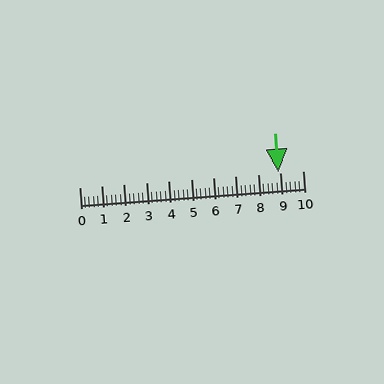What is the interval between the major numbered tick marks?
The major tick marks are spaced 1 units apart.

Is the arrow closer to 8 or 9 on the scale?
The arrow is closer to 9.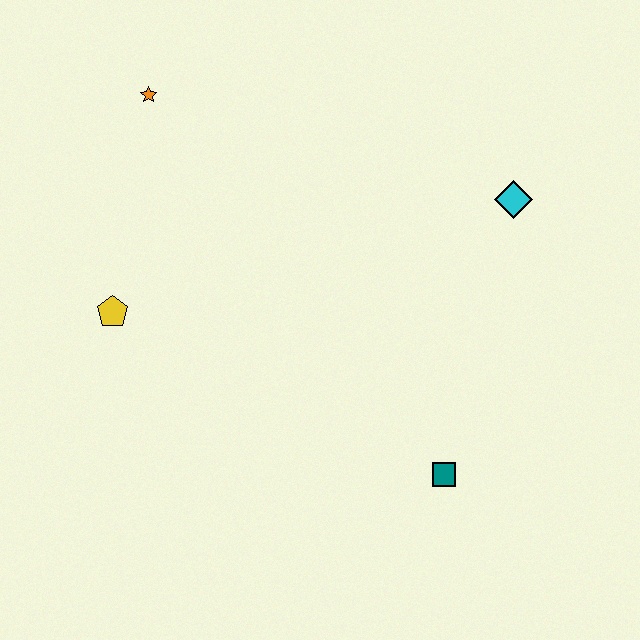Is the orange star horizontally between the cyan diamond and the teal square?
No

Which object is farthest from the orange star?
The teal square is farthest from the orange star.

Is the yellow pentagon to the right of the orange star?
No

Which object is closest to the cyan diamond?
The teal square is closest to the cyan diamond.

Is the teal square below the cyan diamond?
Yes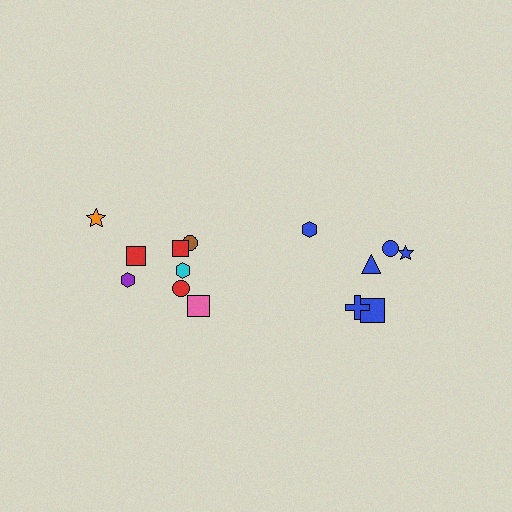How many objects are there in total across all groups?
There are 14 objects.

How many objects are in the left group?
There are 8 objects.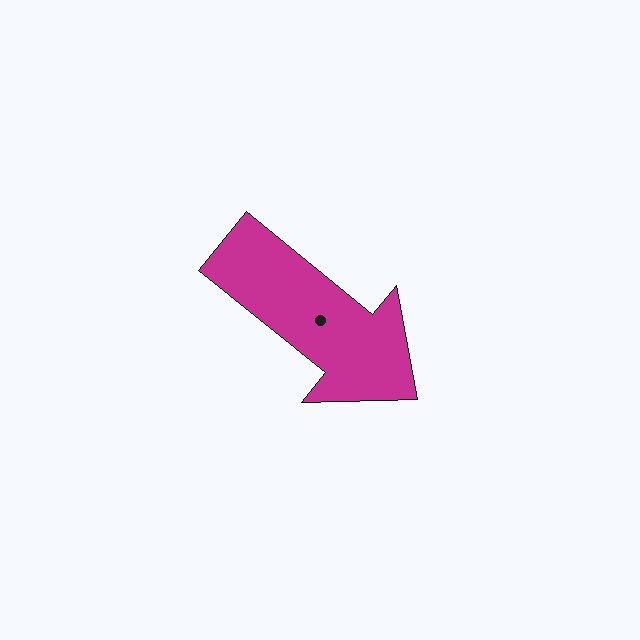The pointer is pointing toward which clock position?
Roughly 4 o'clock.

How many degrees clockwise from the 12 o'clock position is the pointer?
Approximately 129 degrees.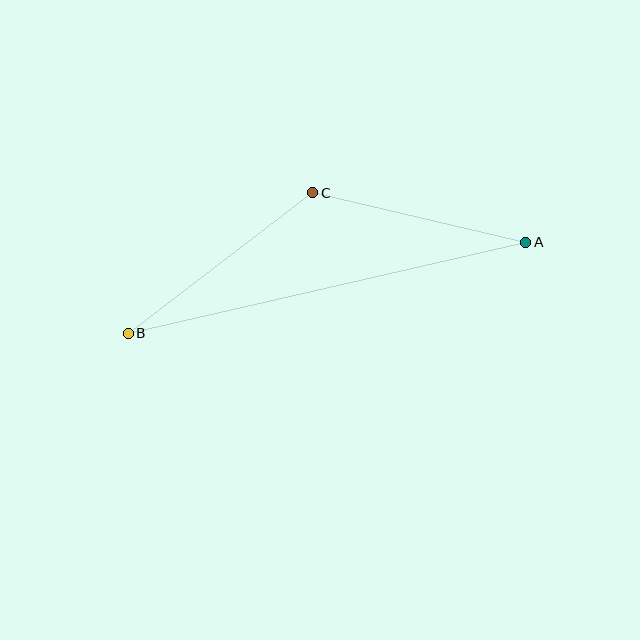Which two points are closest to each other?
Points A and C are closest to each other.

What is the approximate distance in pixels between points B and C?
The distance between B and C is approximately 232 pixels.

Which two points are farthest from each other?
Points A and B are farthest from each other.